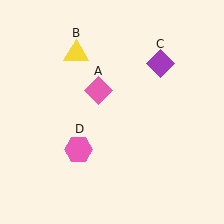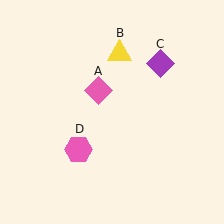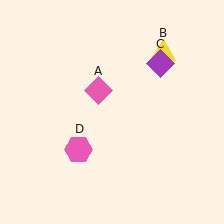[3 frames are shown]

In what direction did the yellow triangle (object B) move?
The yellow triangle (object B) moved right.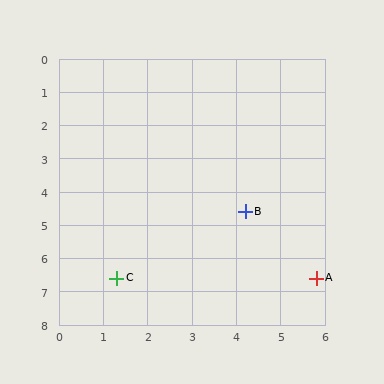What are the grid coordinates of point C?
Point C is at approximately (1.3, 6.6).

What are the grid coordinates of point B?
Point B is at approximately (4.2, 4.6).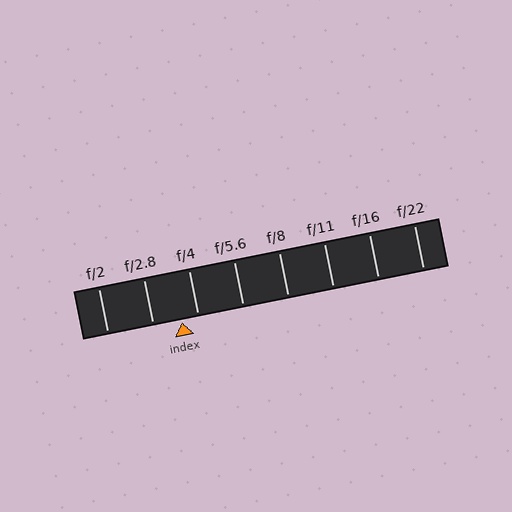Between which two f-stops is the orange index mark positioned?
The index mark is between f/2.8 and f/4.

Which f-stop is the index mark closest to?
The index mark is closest to f/4.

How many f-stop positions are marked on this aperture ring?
There are 8 f-stop positions marked.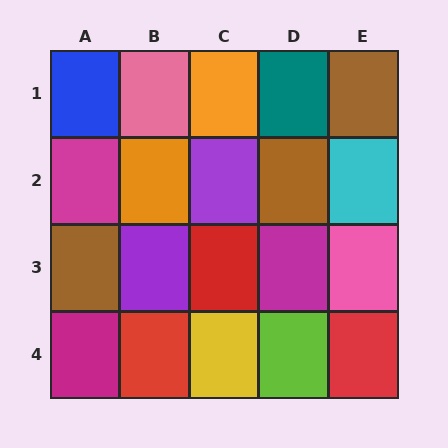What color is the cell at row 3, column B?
Purple.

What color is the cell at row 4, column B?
Red.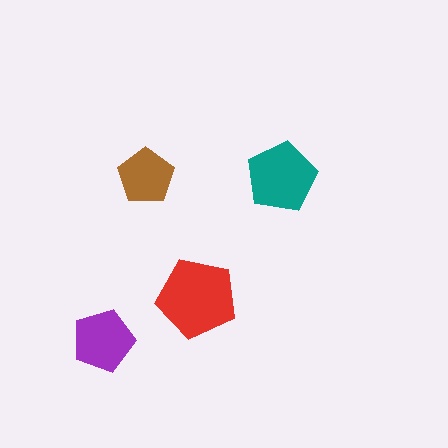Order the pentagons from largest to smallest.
the red one, the teal one, the purple one, the brown one.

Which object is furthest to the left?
The purple pentagon is leftmost.